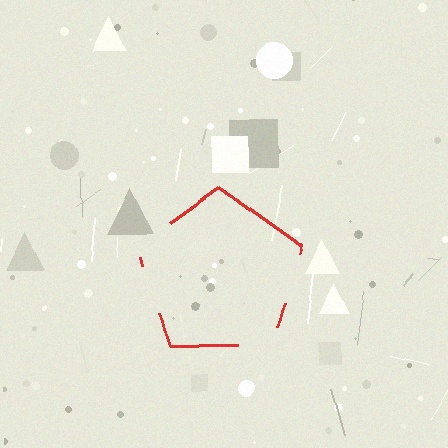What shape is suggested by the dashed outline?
The dashed outline suggests a pentagon.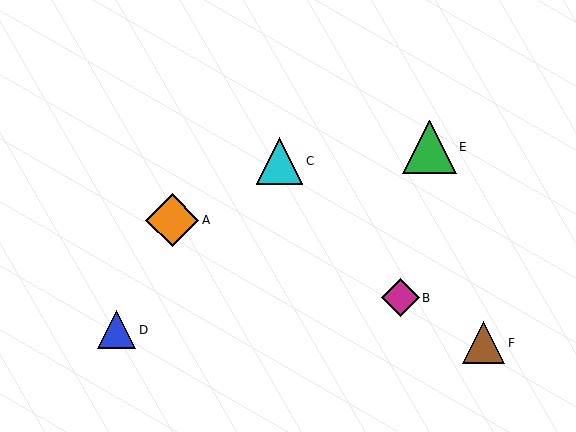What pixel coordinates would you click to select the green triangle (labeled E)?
Click at (430, 147) to select the green triangle E.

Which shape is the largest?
The orange diamond (labeled A) is the largest.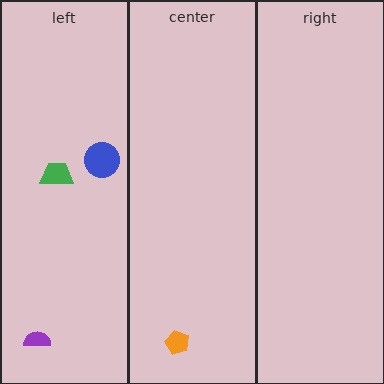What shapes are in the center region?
The orange pentagon.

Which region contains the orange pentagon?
The center region.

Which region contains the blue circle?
The left region.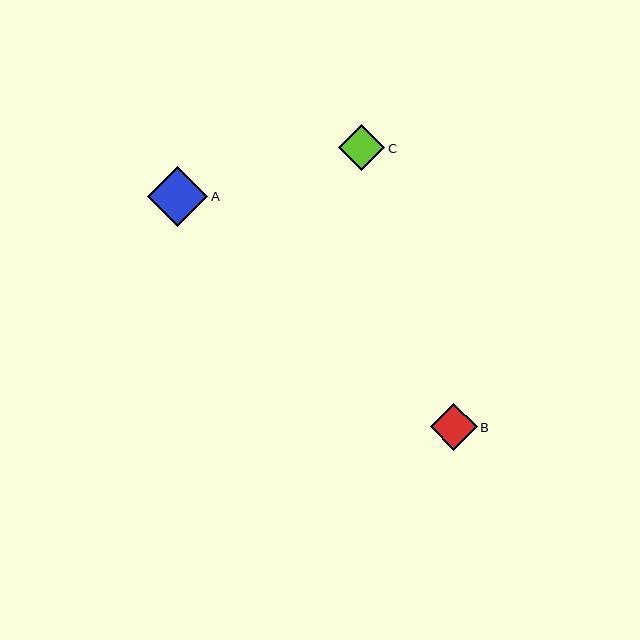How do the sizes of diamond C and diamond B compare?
Diamond C and diamond B are approximately the same size.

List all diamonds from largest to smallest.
From largest to smallest: A, C, B.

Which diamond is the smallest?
Diamond B is the smallest with a size of approximately 46 pixels.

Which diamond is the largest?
Diamond A is the largest with a size of approximately 60 pixels.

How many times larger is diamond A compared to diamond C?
Diamond A is approximately 1.3 times the size of diamond C.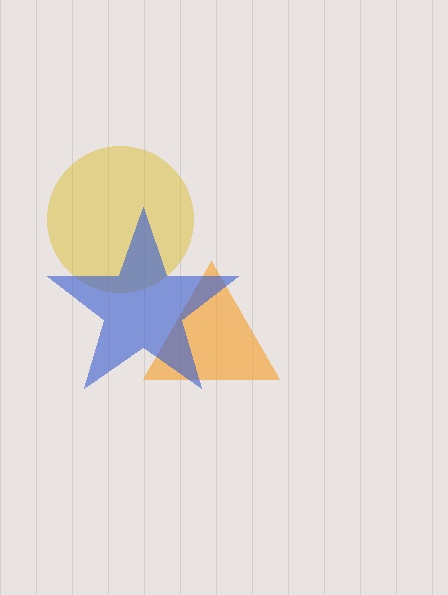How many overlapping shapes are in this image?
There are 3 overlapping shapes in the image.